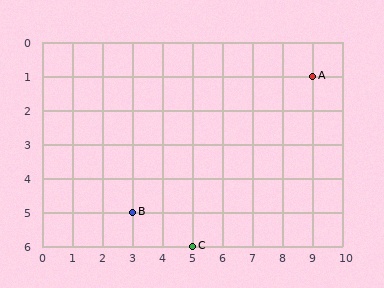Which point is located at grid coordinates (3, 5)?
Point B is at (3, 5).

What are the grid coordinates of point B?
Point B is at grid coordinates (3, 5).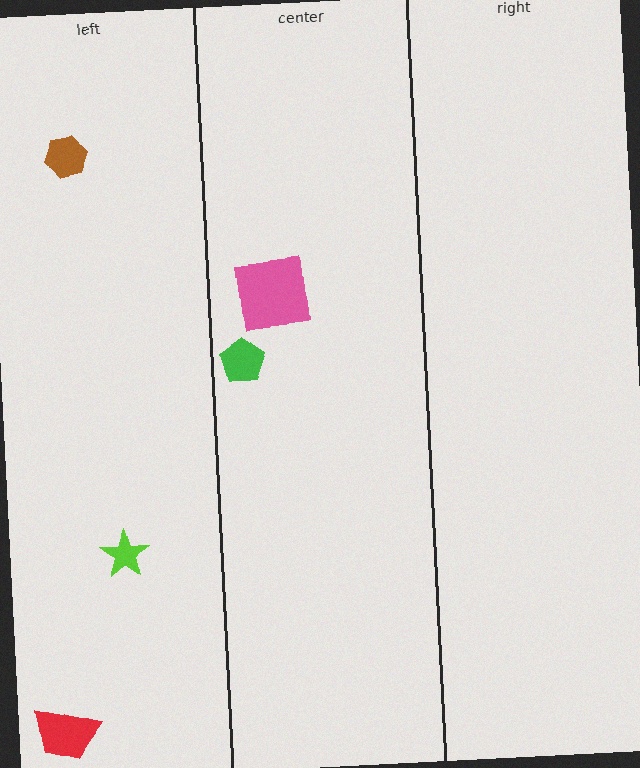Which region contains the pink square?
The center region.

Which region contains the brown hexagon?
The left region.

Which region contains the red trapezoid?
The left region.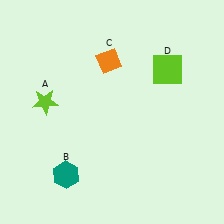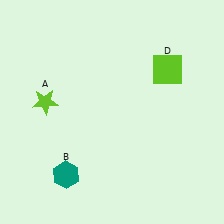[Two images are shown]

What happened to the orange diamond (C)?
The orange diamond (C) was removed in Image 2. It was in the top-left area of Image 1.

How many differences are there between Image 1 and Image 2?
There is 1 difference between the two images.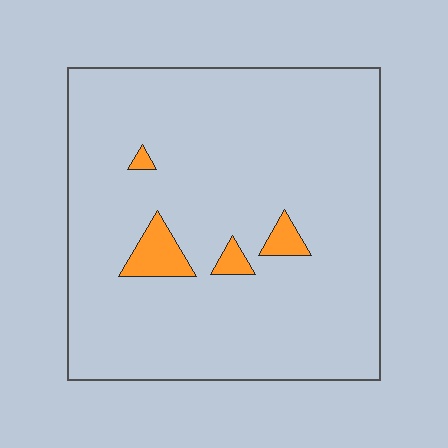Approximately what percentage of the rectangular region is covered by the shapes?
Approximately 5%.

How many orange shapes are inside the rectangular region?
4.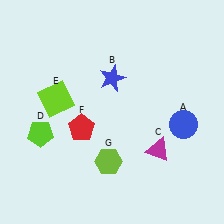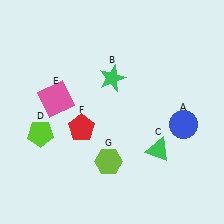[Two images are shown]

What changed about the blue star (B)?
In Image 1, B is blue. In Image 2, it changed to green.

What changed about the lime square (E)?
In Image 1, E is lime. In Image 2, it changed to pink.